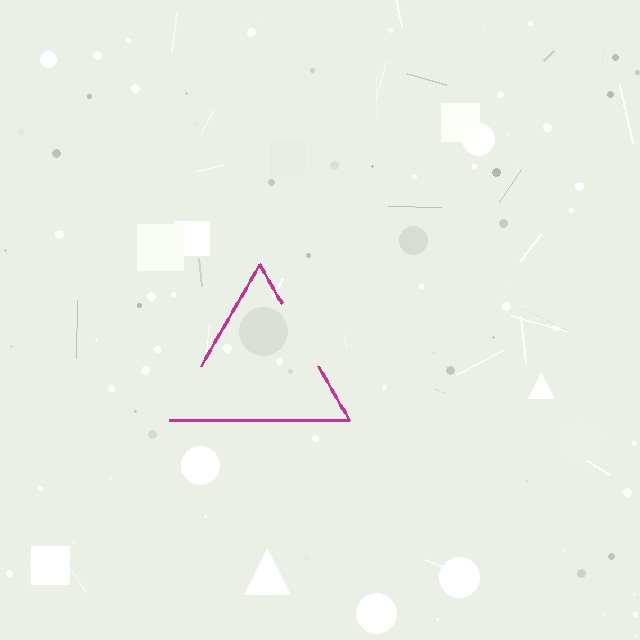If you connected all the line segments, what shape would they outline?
They would outline a triangle.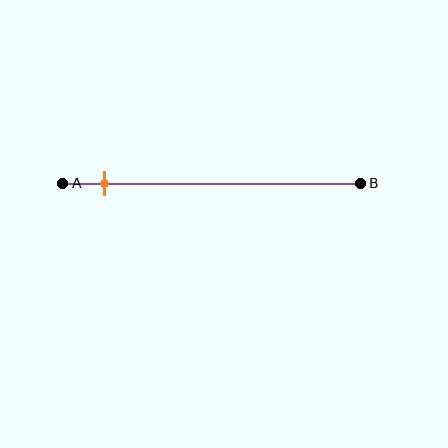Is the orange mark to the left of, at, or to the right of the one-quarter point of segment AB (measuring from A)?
The orange mark is to the left of the one-quarter point of segment AB.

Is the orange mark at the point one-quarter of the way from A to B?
No, the mark is at about 15% from A, not at the 25% one-quarter point.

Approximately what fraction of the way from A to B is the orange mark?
The orange mark is approximately 15% of the way from A to B.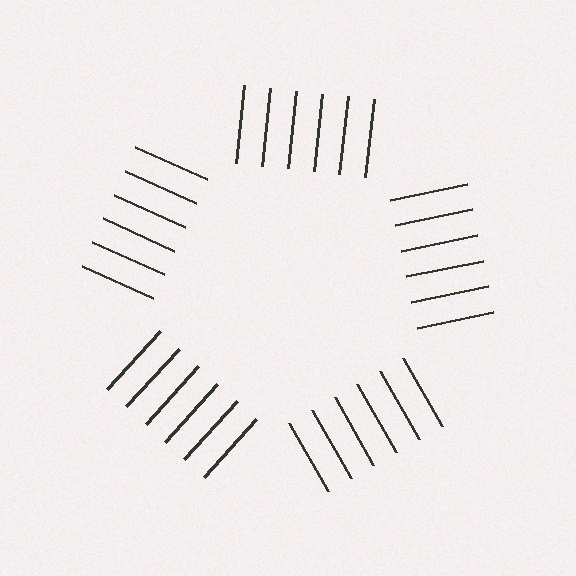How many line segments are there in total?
30 — 6 along each of the 5 edges.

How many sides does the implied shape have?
5 sides — the line-ends trace a pentagon.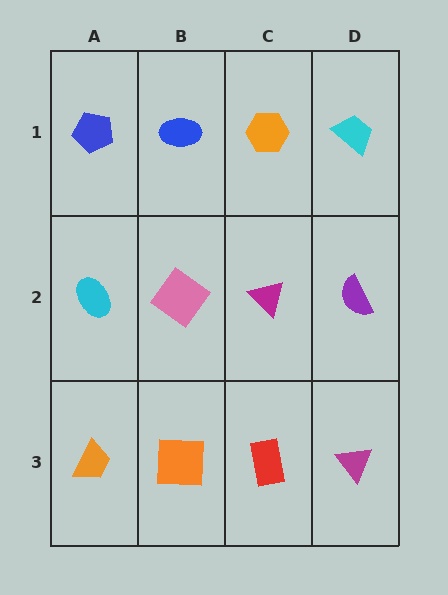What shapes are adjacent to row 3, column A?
A cyan ellipse (row 2, column A), an orange square (row 3, column B).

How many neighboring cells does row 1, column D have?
2.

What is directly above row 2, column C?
An orange hexagon.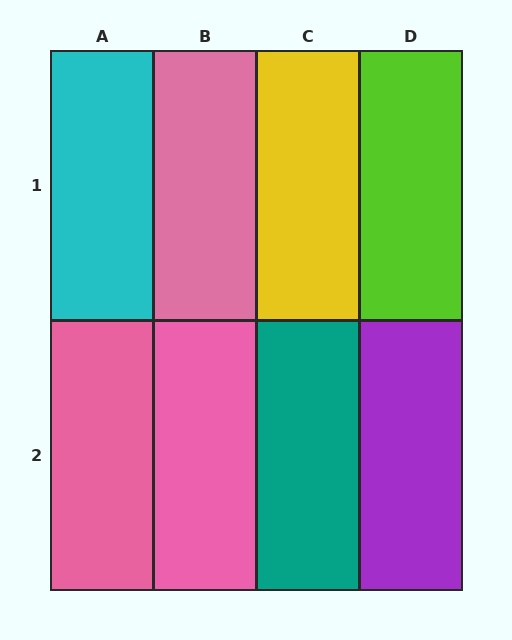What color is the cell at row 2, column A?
Pink.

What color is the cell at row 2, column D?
Purple.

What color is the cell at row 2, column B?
Pink.